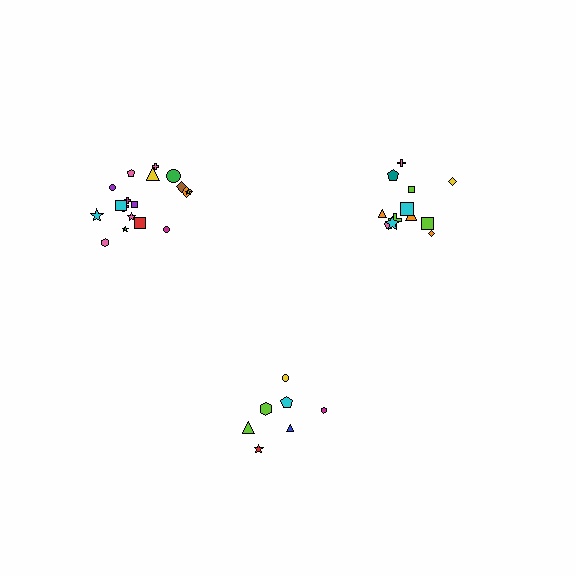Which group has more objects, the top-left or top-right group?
The top-left group.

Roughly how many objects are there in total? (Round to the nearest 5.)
Roughly 35 objects in total.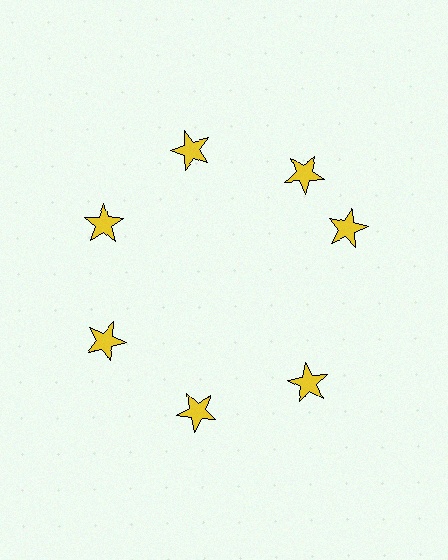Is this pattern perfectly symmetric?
No. The 7 yellow stars are arranged in a ring, but one element near the 3 o'clock position is rotated out of alignment along the ring, breaking the 7-fold rotational symmetry.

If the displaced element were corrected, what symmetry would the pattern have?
It would have 7-fold rotational symmetry — the pattern would map onto itself every 51 degrees.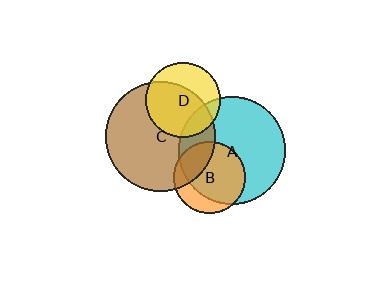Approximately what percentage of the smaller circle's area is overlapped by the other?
Approximately 30%.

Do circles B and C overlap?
Yes.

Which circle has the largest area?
Circle C (brown).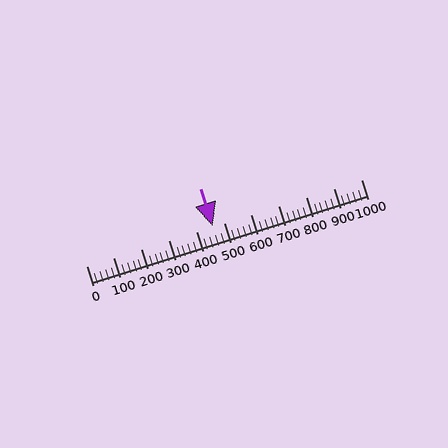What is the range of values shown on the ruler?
The ruler shows values from 0 to 1000.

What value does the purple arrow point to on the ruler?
The purple arrow points to approximately 460.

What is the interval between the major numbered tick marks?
The major tick marks are spaced 100 units apart.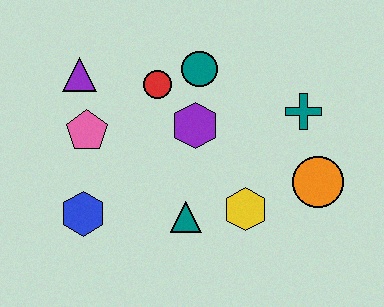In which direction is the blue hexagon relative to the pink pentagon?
The blue hexagon is below the pink pentagon.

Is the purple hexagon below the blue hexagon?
No